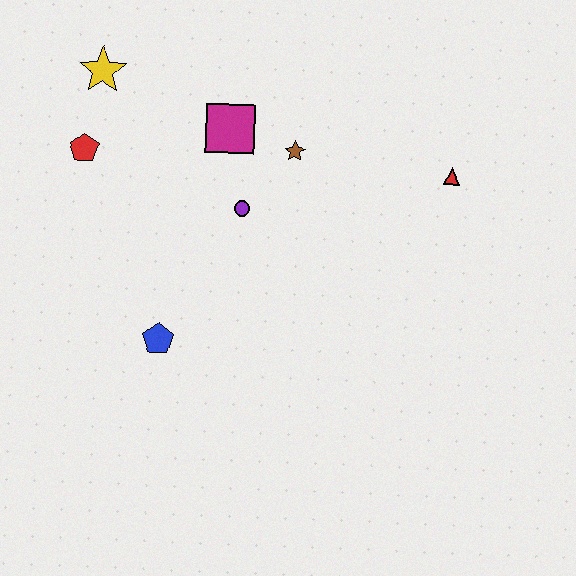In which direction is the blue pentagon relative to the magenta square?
The blue pentagon is below the magenta square.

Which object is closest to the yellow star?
The red pentagon is closest to the yellow star.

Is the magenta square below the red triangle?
No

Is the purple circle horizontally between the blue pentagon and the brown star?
Yes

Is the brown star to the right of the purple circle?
Yes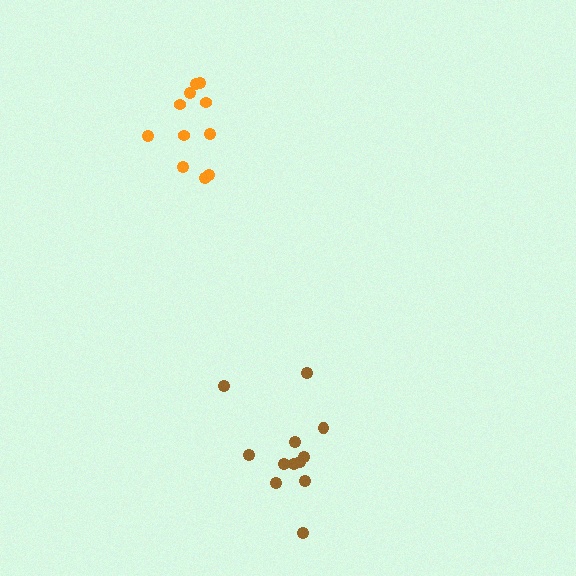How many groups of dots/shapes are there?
There are 2 groups.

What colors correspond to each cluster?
The clusters are colored: brown, orange.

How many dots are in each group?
Group 1: 12 dots, Group 2: 11 dots (23 total).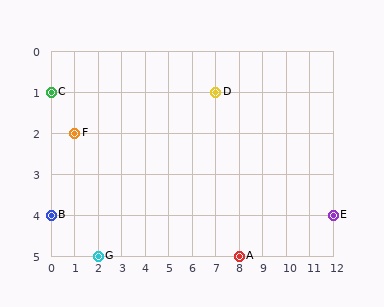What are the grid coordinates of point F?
Point F is at grid coordinates (1, 2).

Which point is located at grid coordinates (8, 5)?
Point A is at (8, 5).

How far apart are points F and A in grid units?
Points F and A are 7 columns and 3 rows apart (about 7.6 grid units diagonally).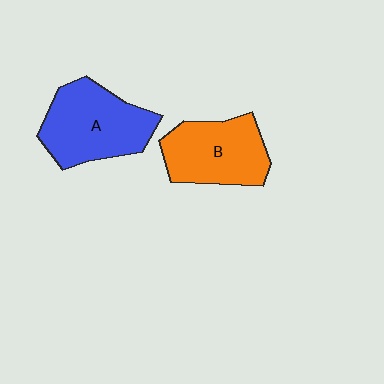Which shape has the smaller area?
Shape B (orange).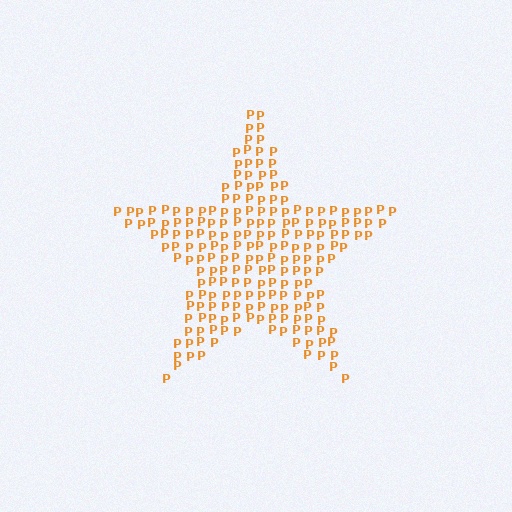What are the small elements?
The small elements are letter P's.